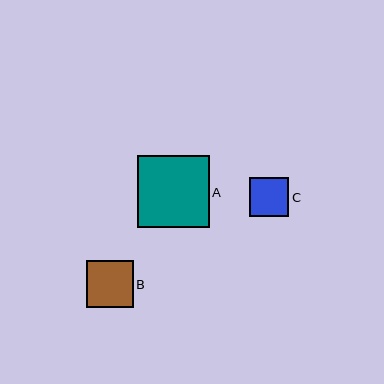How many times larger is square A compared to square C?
Square A is approximately 1.8 times the size of square C.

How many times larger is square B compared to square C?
Square B is approximately 1.2 times the size of square C.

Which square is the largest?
Square A is the largest with a size of approximately 72 pixels.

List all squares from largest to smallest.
From largest to smallest: A, B, C.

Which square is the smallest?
Square C is the smallest with a size of approximately 39 pixels.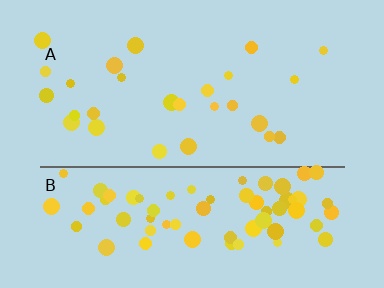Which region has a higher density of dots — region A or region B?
B (the bottom).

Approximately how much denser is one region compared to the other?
Approximately 2.9× — region B over region A.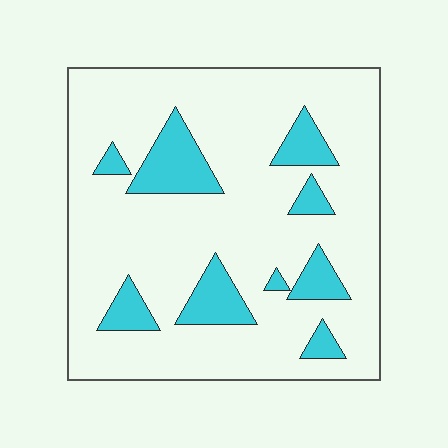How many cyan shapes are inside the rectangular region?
9.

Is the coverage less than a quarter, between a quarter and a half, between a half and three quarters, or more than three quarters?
Less than a quarter.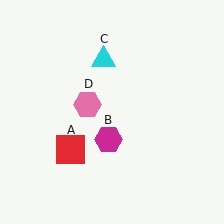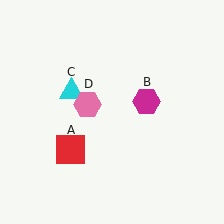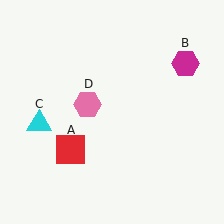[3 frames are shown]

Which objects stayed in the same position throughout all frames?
Red square (object A) and pink hexagon (object D) remained stationary.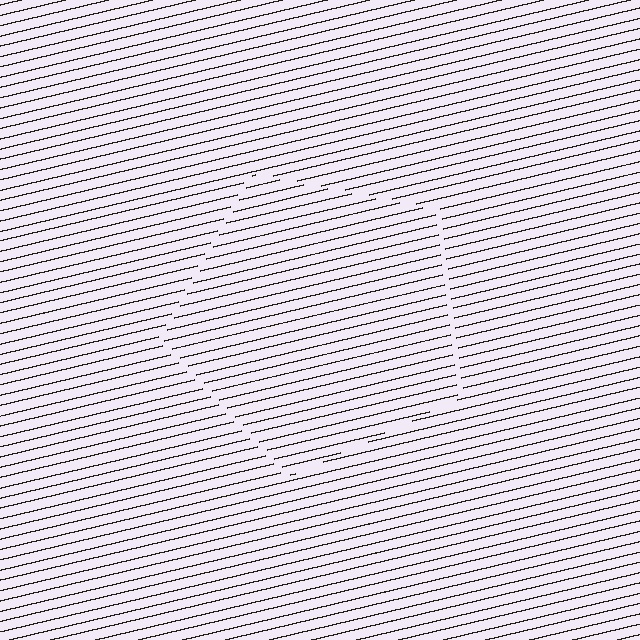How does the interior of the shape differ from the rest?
The interior of the shape contains the same grating, shifted by half a period — the contour is defined by the phase discontinuity where line-ends from the inner and outer gratings abut.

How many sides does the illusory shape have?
5 sides — the line-ends trace a pentagon.